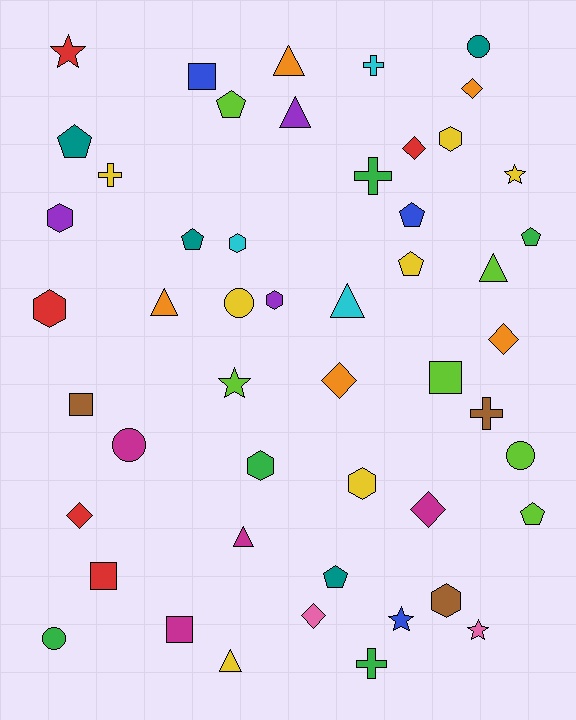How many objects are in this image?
There are 50 objects.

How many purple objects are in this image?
There are 3 purple objects.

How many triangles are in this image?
There are 7 triangles.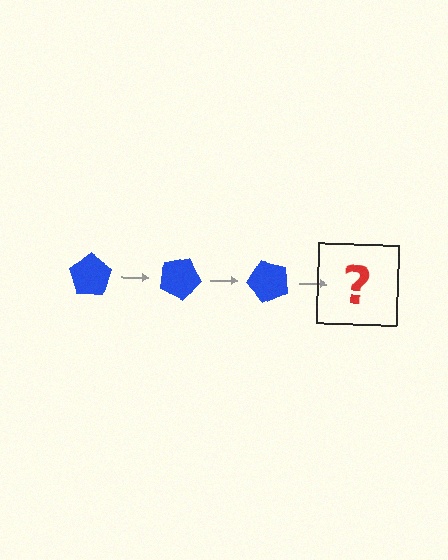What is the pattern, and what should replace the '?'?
The pattern is that the pentagon rotates 25 degrees each step. The '?' should be a blue pentagon rotated 75 degrees.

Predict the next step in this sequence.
The next step is a blue pentagon rotated 75 degrees.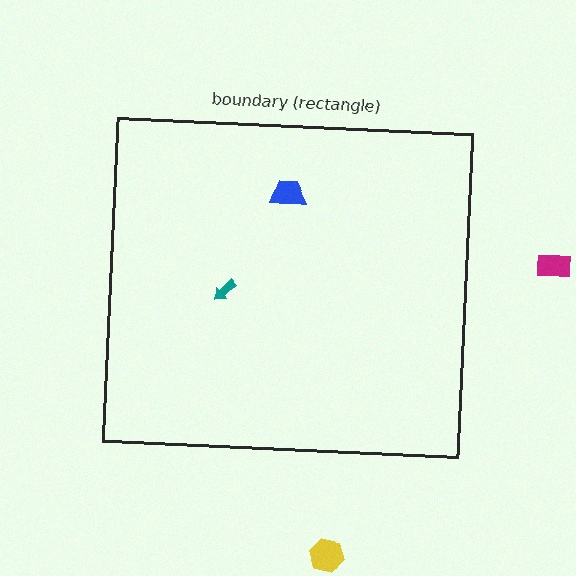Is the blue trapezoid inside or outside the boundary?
Inside.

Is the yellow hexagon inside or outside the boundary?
Outside.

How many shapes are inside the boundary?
2 inside, 2 outside.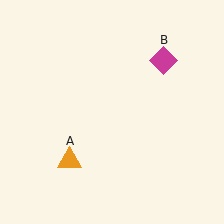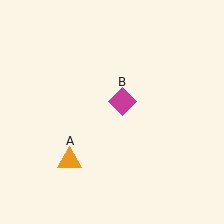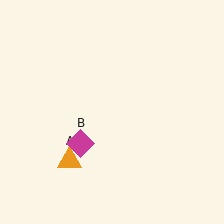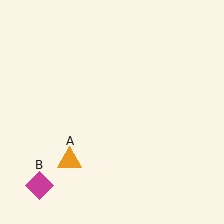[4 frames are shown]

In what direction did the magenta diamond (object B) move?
The magenta diamond (object B) moved down and to the left.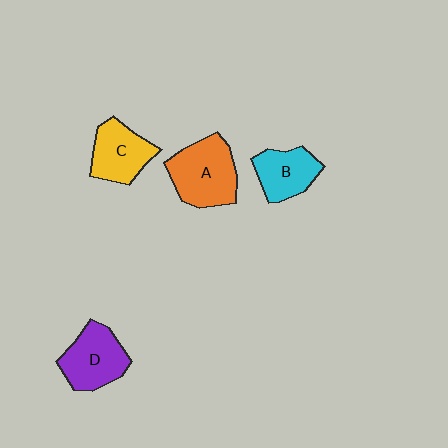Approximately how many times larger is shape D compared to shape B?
Approximately 1.2 times.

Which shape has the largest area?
Shape A (orange).